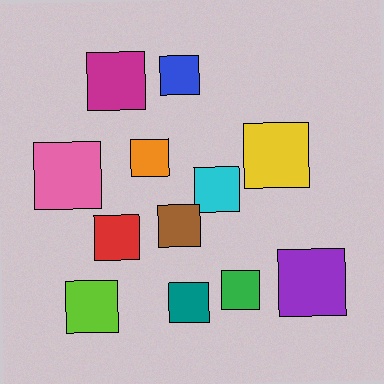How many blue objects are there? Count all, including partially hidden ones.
There is 1 blue object.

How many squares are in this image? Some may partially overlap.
There are 12 squares.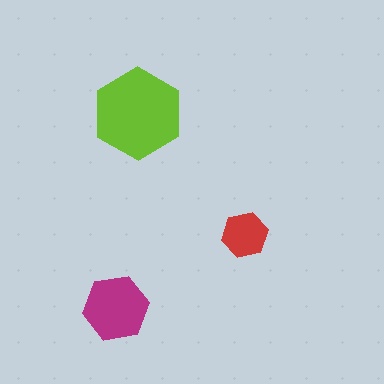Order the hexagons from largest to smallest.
the lime one, the magenta one, the red one.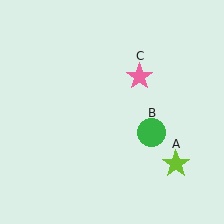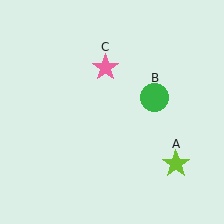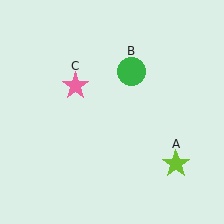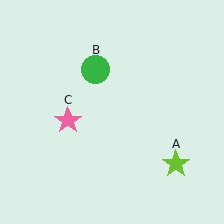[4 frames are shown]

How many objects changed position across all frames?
2 objects changed position: green circle (object B), pink star (object C).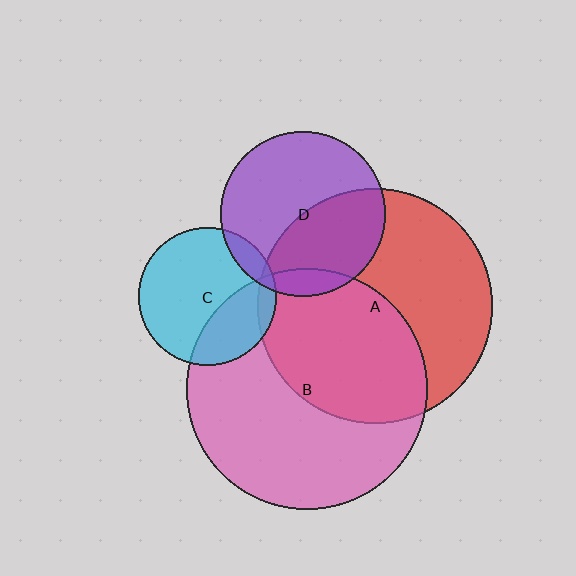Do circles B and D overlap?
Yes.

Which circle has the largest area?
Circle B (pink).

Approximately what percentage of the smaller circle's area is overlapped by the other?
Approximately 10%.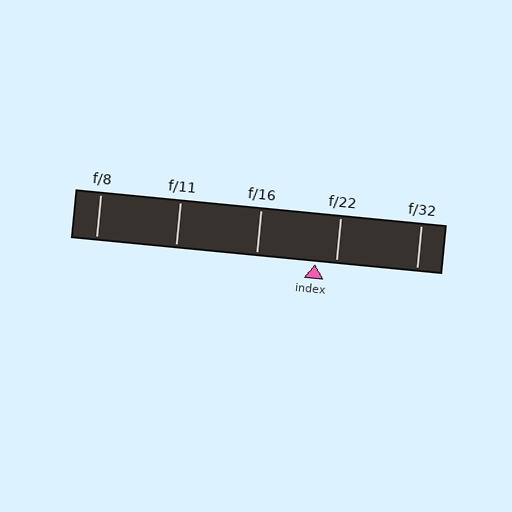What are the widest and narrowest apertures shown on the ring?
The widest aperture shown is f/8 and the narrowest is f/32.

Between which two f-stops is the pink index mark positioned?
The index mark is between f/16 and f/22.